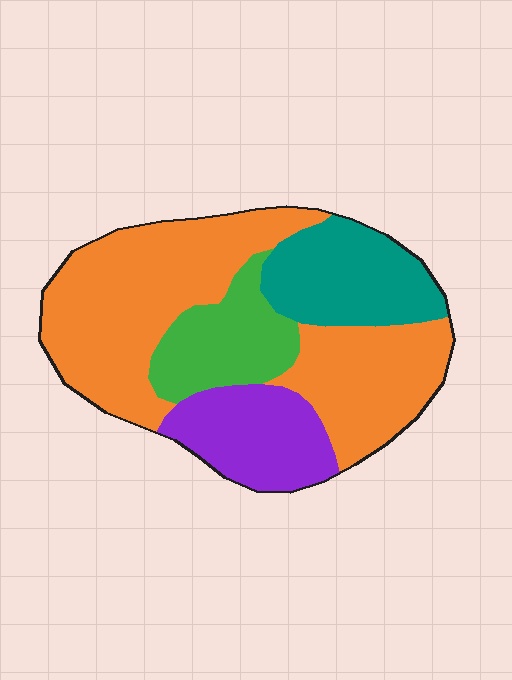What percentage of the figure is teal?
Teal takes up about one sixth (1/6) of the figure.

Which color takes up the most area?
Orange, at roughly 50%.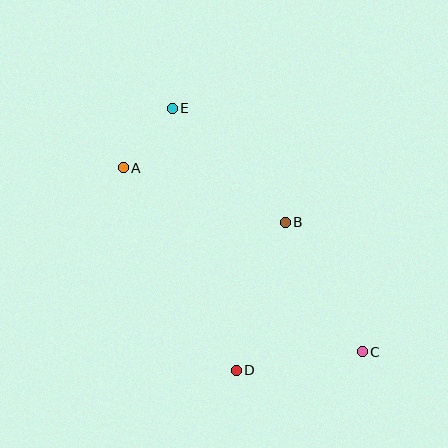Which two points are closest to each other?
Points A and E are closest to each other.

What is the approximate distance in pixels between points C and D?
The distance between C and D is approximately 127 pixels.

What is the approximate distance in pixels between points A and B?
The distance between A and B is approximately 171 pixels.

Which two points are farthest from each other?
Points C and E are farthest from each other.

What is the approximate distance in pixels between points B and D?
The distance between B and D is approximately 156 pixels.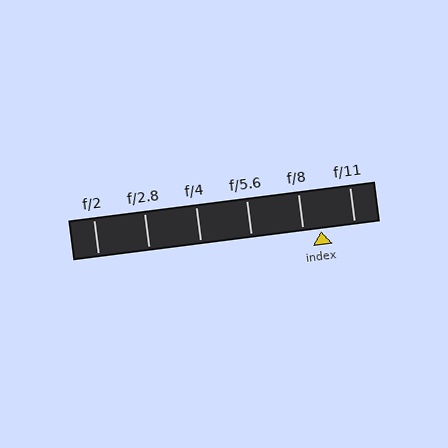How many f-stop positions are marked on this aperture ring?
There are 6 f-stop positions marked.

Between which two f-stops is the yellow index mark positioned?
The index mark is between f/8 and f/11.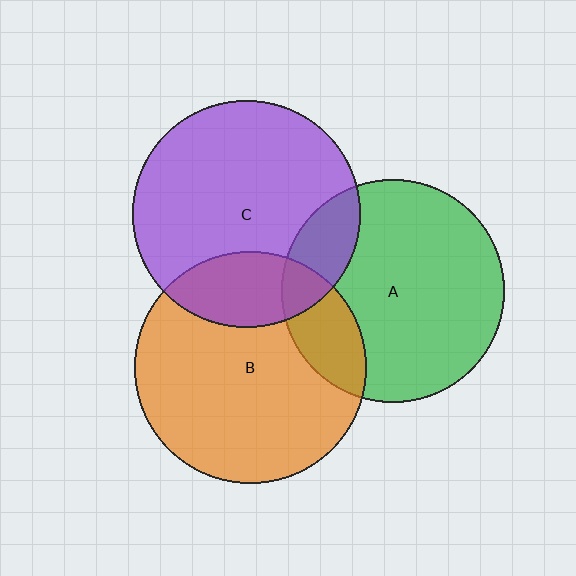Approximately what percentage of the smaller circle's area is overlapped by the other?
Approximately 20%.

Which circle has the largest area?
Circle B (orange).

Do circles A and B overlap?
Yes.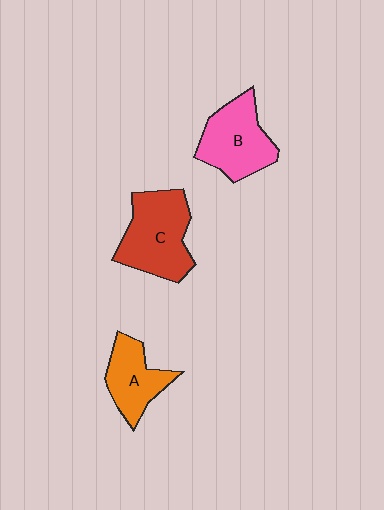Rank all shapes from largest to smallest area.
From largest to smallest: C (red), B (pink), A (orange).